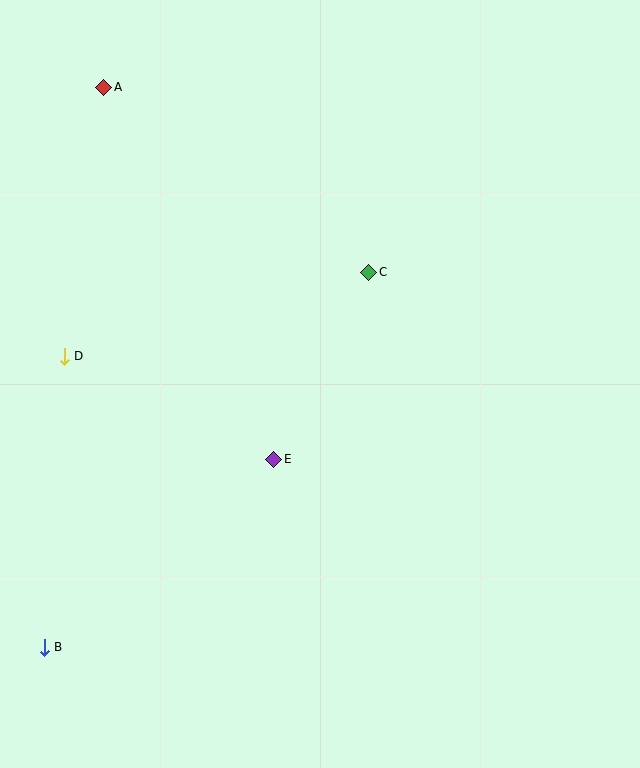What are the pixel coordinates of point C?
Point C is at (369, 272).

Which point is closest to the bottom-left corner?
Point B is closest to the bottom-left corner.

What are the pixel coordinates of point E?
Point E is at (274, 459).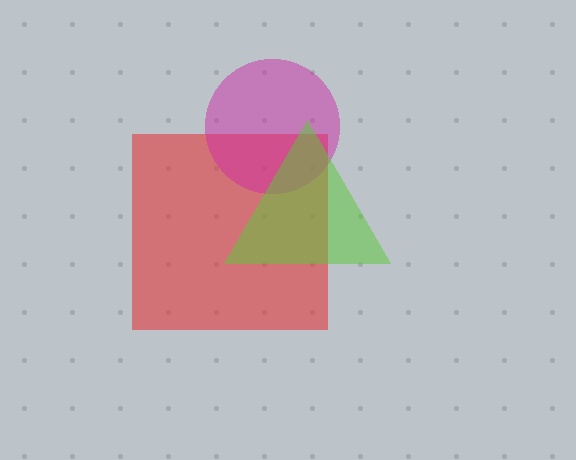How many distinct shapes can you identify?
There are 3 distinct shapes: a red square, a magenta circle, a lime triangle.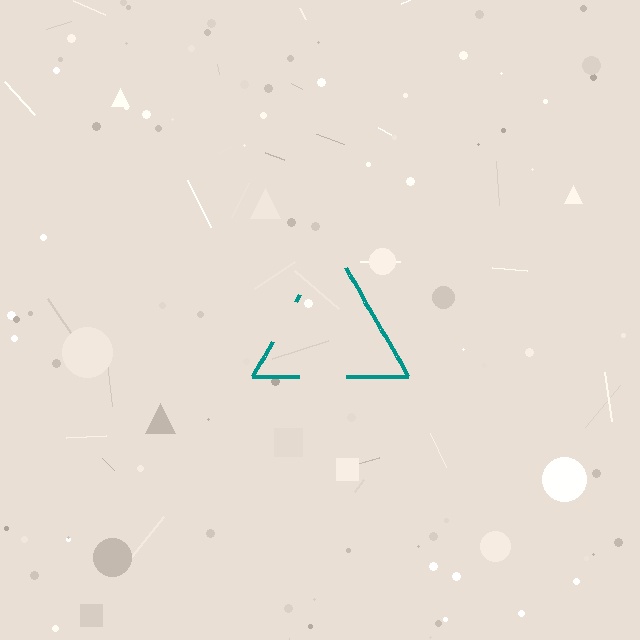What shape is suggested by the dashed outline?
The dashed outline suggests a triangle.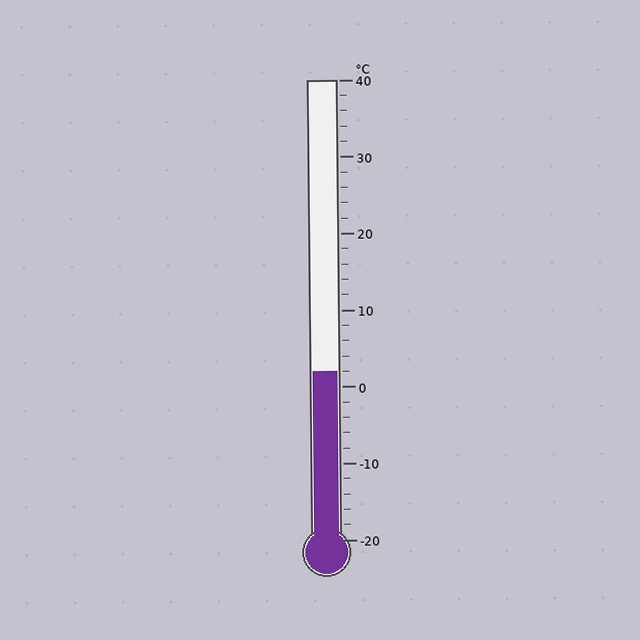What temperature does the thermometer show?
The thermometer shows approximately 2°C.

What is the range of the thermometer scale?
The thermometer scale ranges from -20°C to 40°C.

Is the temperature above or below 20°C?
The temperature is below 20°C.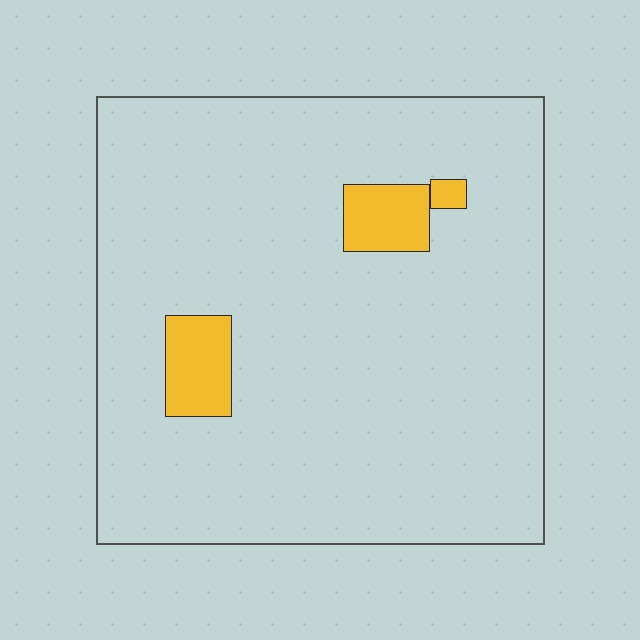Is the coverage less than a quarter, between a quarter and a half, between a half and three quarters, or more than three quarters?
Less than a quarter.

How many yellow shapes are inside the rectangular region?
3.